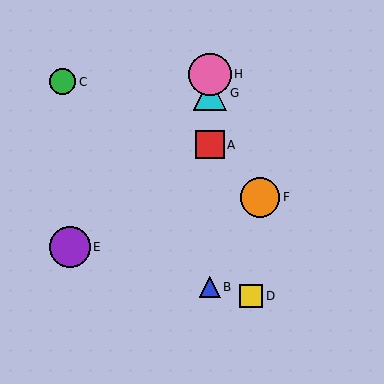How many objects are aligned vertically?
4 objects (A, B, G, H) are aligned vertically.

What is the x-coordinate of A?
Object A is at x≈210.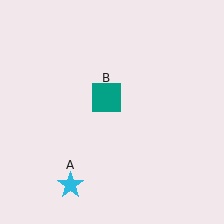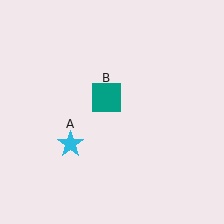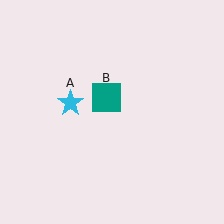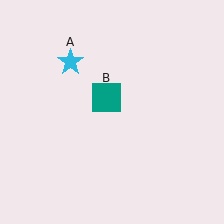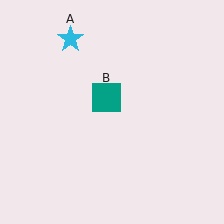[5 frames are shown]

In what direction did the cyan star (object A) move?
The cyan star (object A) moved up.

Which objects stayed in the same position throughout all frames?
Teal square (object B) remained stationary.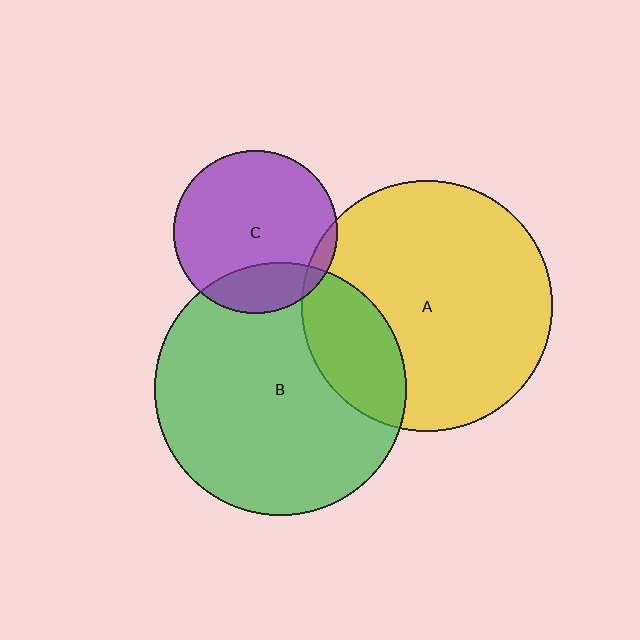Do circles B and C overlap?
Yes.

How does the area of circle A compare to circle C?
Approximately 2.4 times.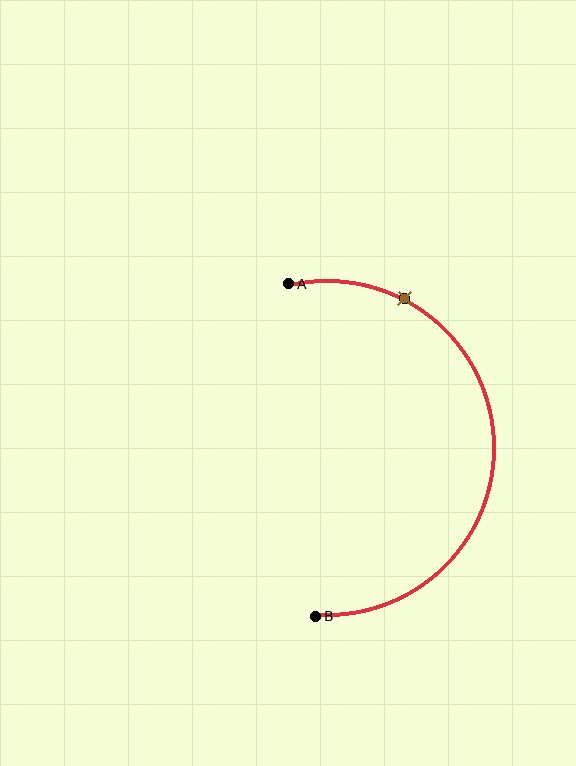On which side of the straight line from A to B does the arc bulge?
The arc bulges to the right of the straight line connecting A and B.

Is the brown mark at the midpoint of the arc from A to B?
No. The brown mark lies on the arc but is closer to endpoint A. The arc midpoint would be at the point on the curve equidistant along the arc from both A and B.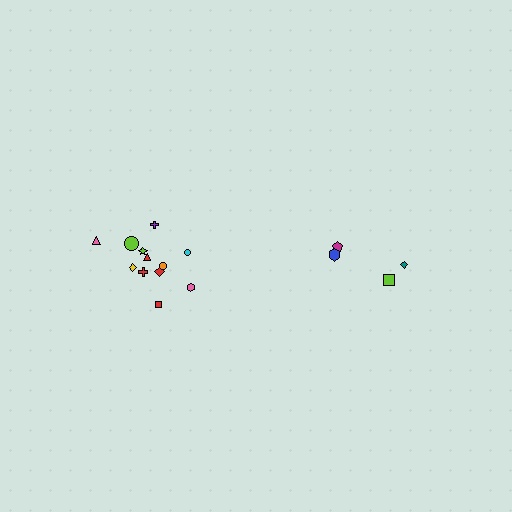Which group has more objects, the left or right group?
The left group.